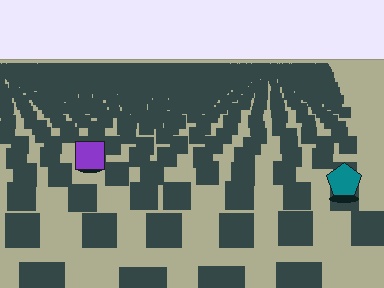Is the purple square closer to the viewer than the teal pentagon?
No. The teal pentagon is closer — you can tell from the texture gradient: the ground texture is coarser near it.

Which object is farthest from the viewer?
The purple square is farthest from the viewer. It appears smaller and the ground texture around it is denser.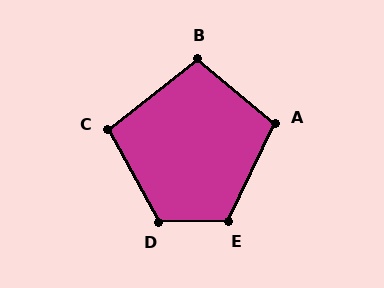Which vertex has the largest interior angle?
D, at approximately 118 degrees.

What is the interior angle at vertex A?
Approximately 104 degrees (obtuse).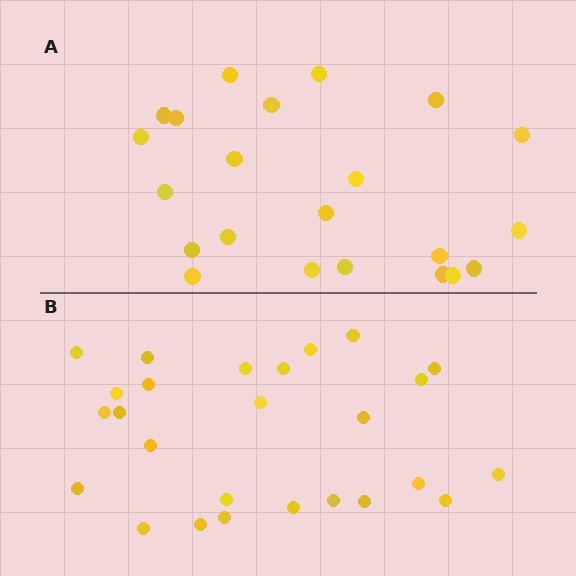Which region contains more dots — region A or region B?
Region B (the bottom region) has more dots.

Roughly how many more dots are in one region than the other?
Region B has about 4 more dots than region A.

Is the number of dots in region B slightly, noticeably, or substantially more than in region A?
Region B has only slightly more — the two regions are fairly close. The ratio is roughly 1.2 to 1.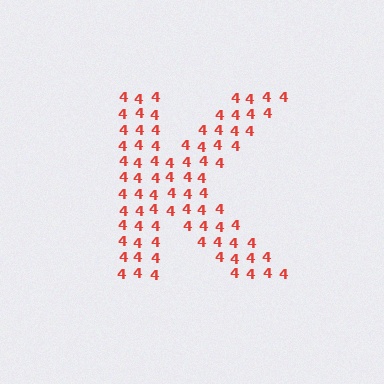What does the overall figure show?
The overall figure shows the letter K.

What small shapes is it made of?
It is made of small digit 4's.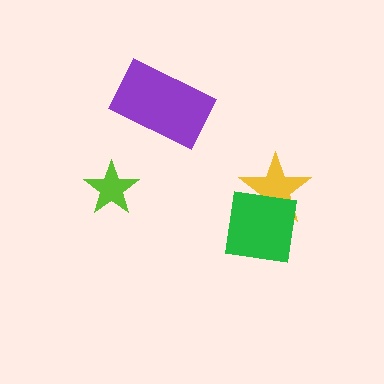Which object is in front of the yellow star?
The green square is in front of the yellow star.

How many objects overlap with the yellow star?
1 object overlaps with the yellow star.